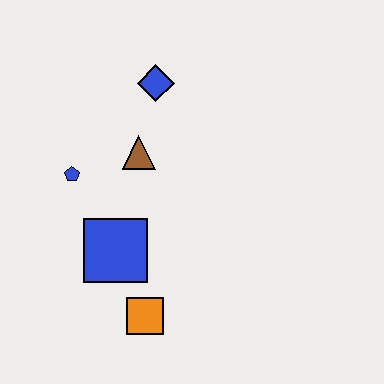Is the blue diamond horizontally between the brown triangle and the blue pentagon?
No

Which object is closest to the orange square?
The blue square is closest to the orange square.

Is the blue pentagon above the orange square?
Yes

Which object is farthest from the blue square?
The blue diamond is farthest from the blue square.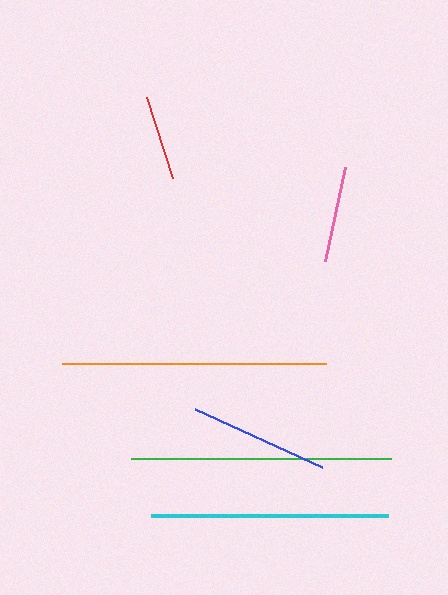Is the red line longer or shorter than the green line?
The green line is longer than the red line.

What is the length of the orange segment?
The orange segment is approximately 263 pixels long.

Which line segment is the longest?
The orange line is the longest at approximately 263 pixels.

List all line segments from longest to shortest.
From longest to shortest: orange, green, cyan, blue, pink, red.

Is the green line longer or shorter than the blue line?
The green line is longer than the blue line.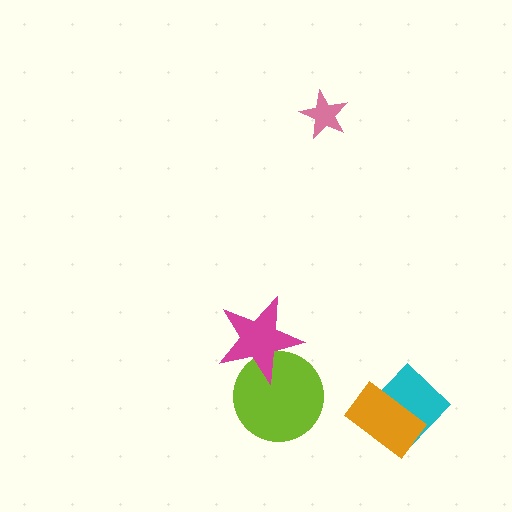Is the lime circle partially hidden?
Yes, it is partially covered by another shape.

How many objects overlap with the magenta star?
1 object overlaps with the magenta star.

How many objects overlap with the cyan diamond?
1 object overlaps with the cyan diamond.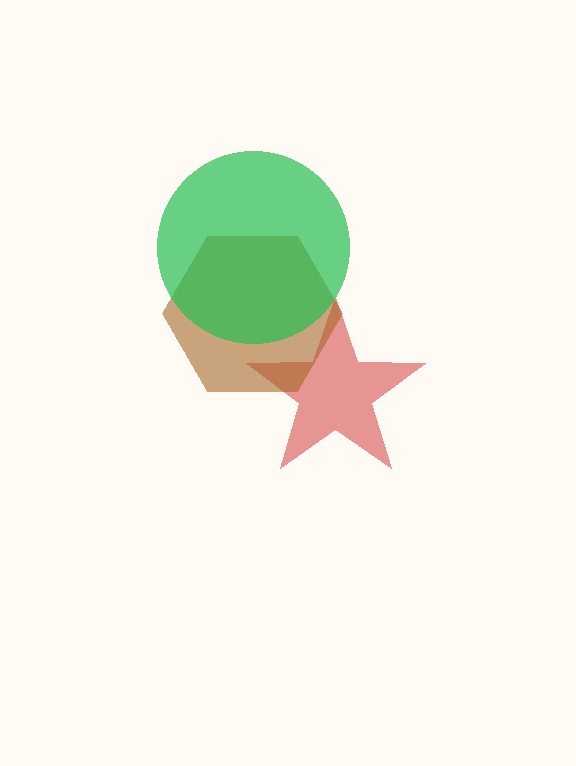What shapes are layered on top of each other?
The layered shapes are: a red star, a brown hexagon, a green circle.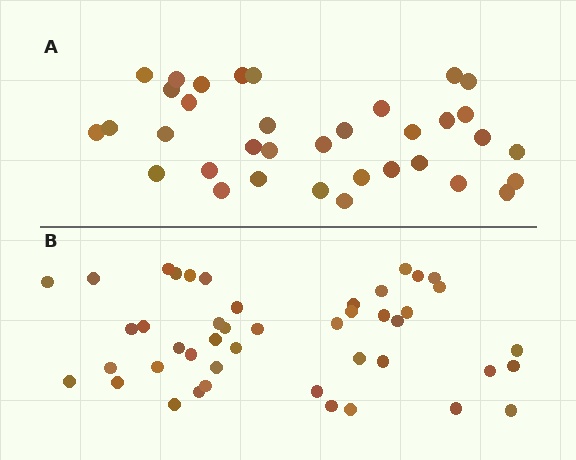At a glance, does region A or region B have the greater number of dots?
Region B (the bottom region) has more dots.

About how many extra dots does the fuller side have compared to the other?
Region B has roughly 10 or so more dots than region A.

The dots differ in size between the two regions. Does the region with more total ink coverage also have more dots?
No. Region A has more total ink coverage because its dots are larger, but region B actually contains more individual dots. Total area can be misleading — the number of items is what matters here.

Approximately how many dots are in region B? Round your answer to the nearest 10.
About 40 dots. (The exact count is 45, which rounds to 40.)